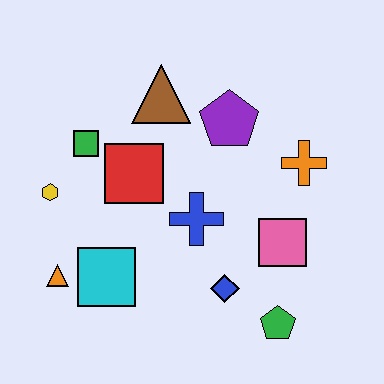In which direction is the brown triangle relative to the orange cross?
The brown triangle is to the left of the orange cross.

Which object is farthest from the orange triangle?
The orange cross is farthest from the orange triangle.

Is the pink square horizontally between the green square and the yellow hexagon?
No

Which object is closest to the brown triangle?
The purple pentagon is closest to the brown triangle.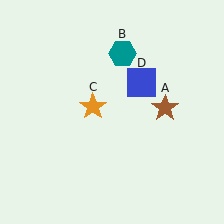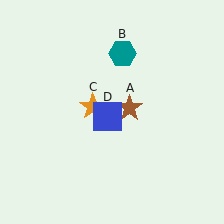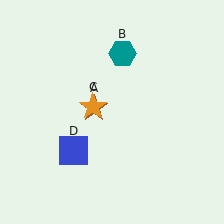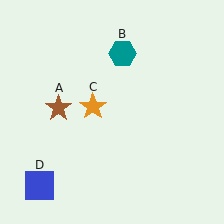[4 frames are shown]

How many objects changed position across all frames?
2 objects changed position: brown star (object A), blue square (object D).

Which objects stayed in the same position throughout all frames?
Teal hexagon (object B) and orange star (object C) remained stationary.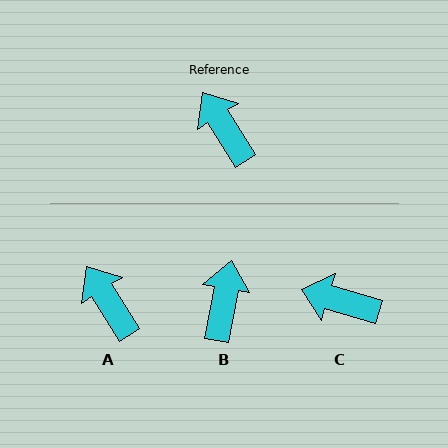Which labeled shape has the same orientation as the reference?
A.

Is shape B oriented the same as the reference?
No, it is off by about 42 degrees.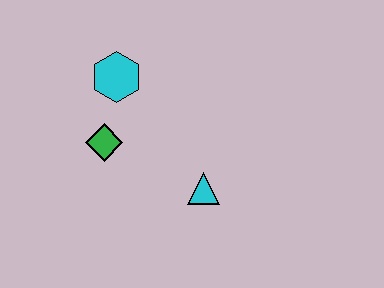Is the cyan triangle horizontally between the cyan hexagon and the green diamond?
No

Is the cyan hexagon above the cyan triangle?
Yes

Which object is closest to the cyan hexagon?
The green diamond is closest to the cyan hexagon.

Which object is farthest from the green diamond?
The cyan triangle is farthest from the green diamond.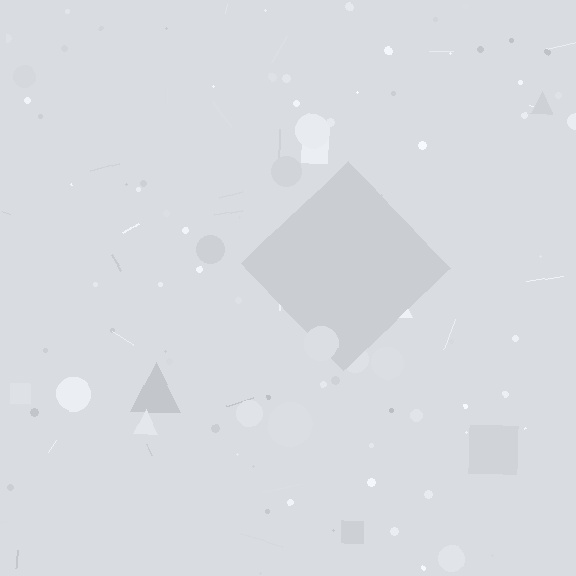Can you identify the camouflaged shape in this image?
The camouflaged shape is a diamond.